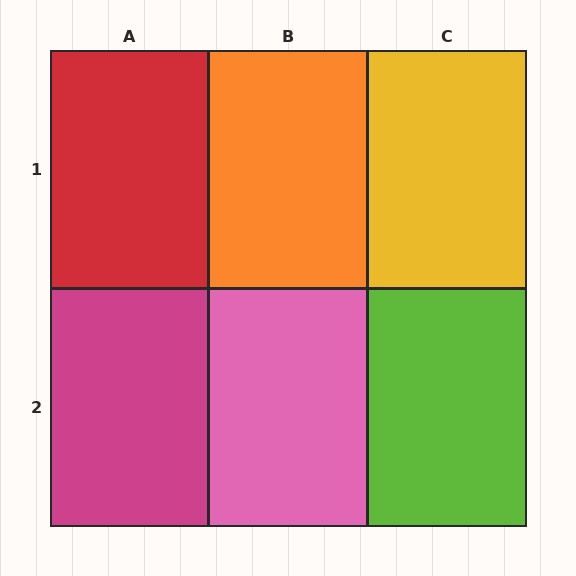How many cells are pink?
1 cell is pink.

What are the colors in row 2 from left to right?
Magenta, pink, lime.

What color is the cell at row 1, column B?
Orange.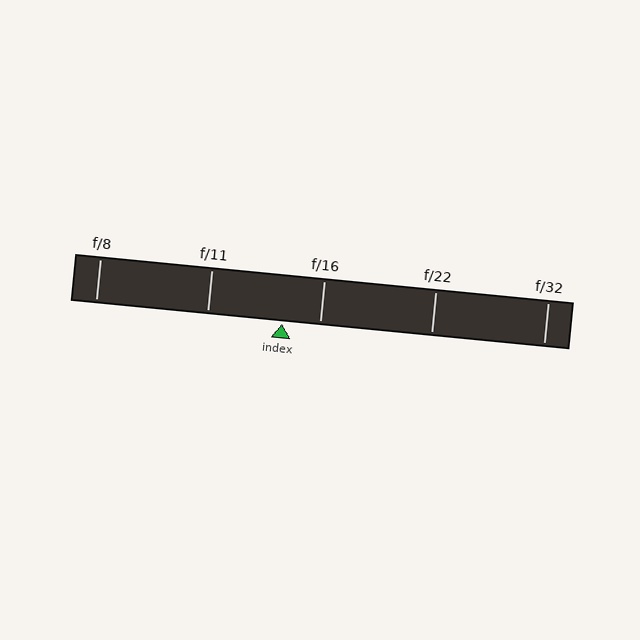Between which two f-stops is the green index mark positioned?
The index mark is between f/11 and f/16.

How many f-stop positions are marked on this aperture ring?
There are 5 f-stop positions marked.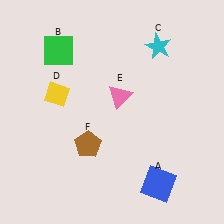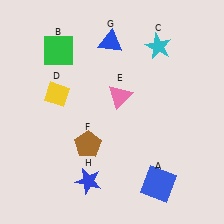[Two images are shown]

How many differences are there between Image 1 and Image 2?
There are 2 differences between the two images.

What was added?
A blue triangle (G), a blue star (H) were added in Image 2.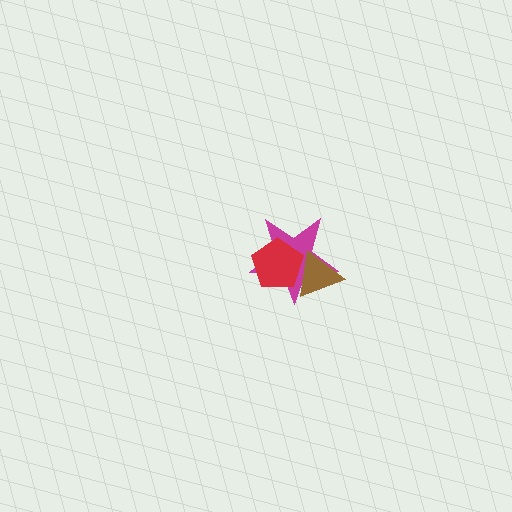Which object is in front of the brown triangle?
The red pentagon is in front of the brown triangle.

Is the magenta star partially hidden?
Yes, it is partially covered by another shape.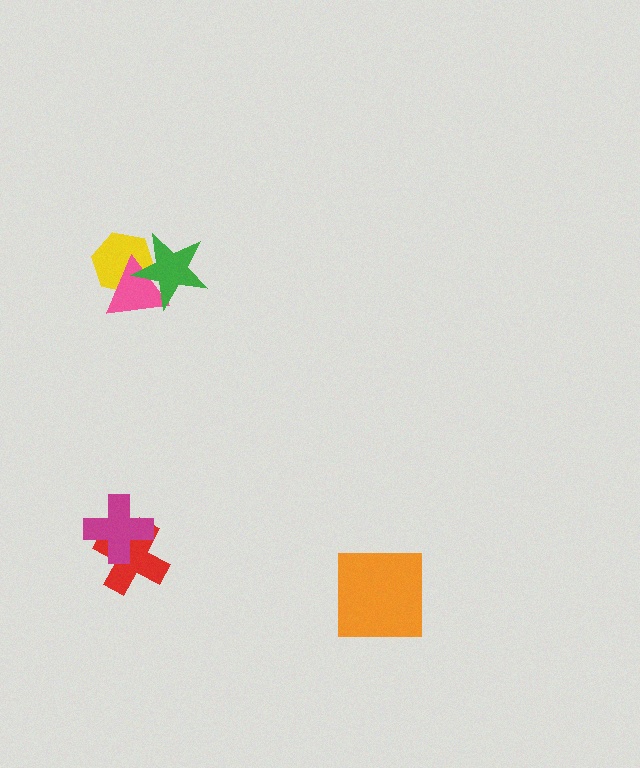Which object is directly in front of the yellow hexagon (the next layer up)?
The pink triangle is directly in front of the yellow hexagon.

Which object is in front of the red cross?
The magenta cross is in front of the red cross.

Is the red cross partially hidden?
Yes, it is partially covered by another shape.